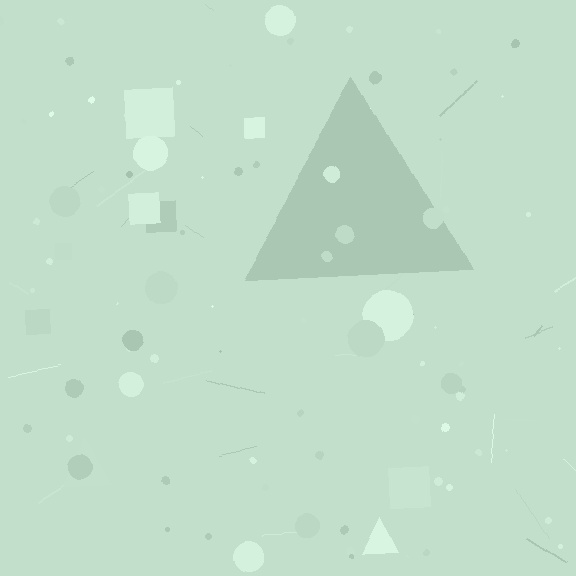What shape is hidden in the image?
A triangle is hidden in the image.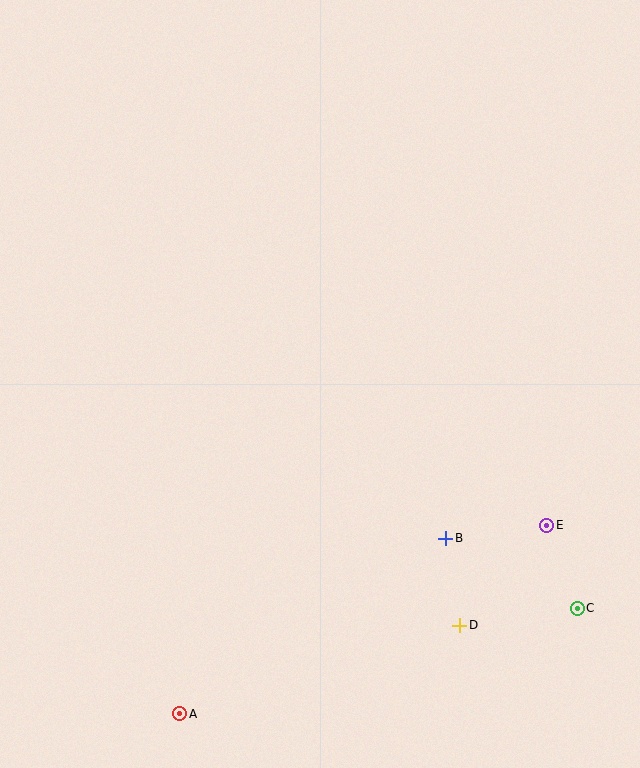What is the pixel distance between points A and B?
The distance between A and B is 318 pixels.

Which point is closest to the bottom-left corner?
Point A is closest to the bottom-left corner.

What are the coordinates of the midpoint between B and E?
The midpoint between B and E is at (496, 532).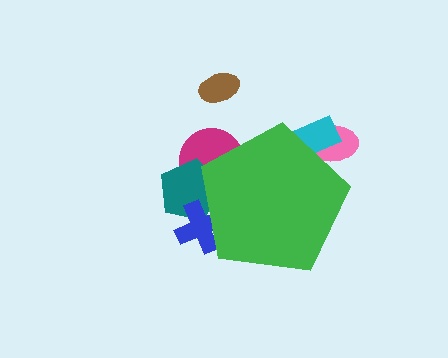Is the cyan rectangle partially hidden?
Yes, the cyan rectangle is partially hidden behind the green pentagon.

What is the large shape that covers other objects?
A green pentagon.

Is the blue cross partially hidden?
Yes, the blue cross is partially hidden behind the green pentagon.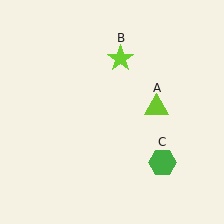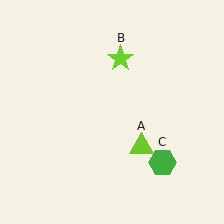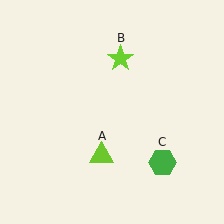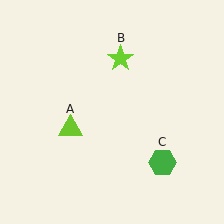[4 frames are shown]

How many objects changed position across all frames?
1 object changed position: lime triangle (object A).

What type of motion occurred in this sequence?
The lime triangle (object A) rotated clockwise around the center of the scene.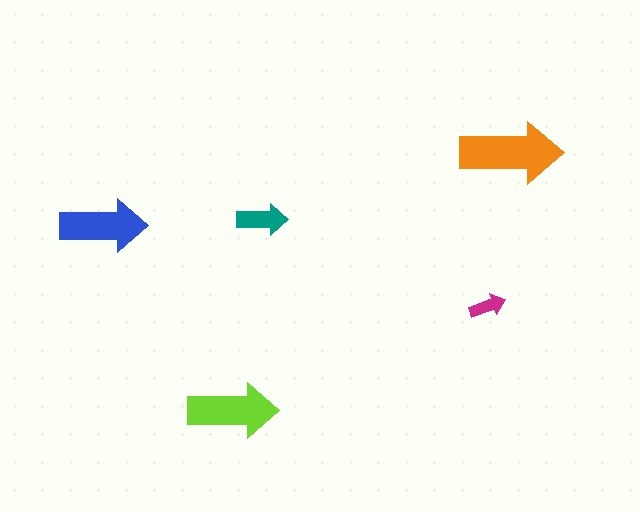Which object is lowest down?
The lime arrow is bottommost.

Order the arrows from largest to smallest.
the orange one, the lime one, the blue one, the teal one, the magenta one.